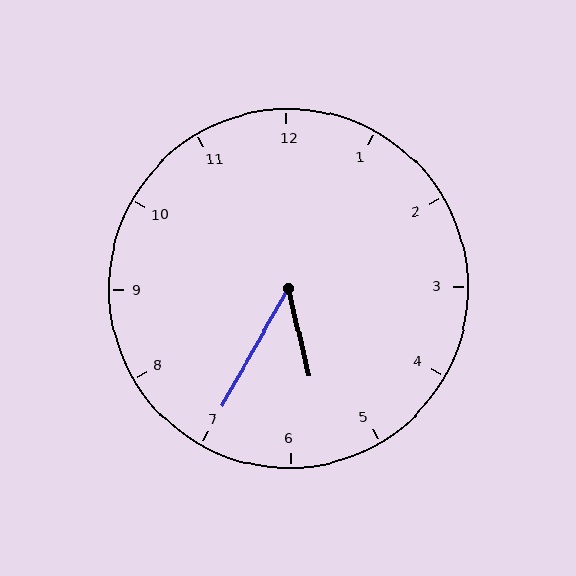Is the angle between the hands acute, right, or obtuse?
It is acute.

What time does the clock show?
5:35.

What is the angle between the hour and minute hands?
Approximately 42 degrees.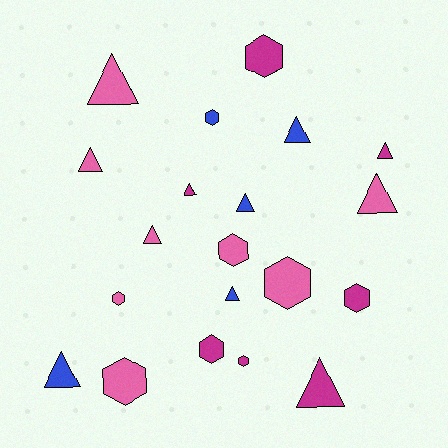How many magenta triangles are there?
There are 3 magenta triangles.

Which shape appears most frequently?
Triangle, with 11 objects.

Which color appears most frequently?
Pink, with 8 objects.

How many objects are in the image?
There are 20 objects.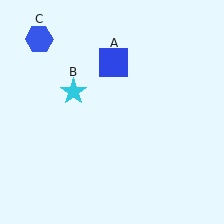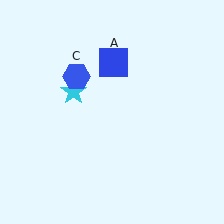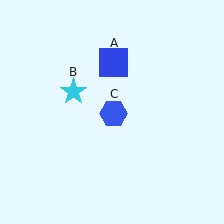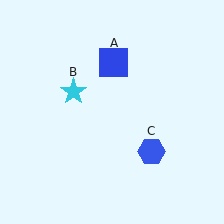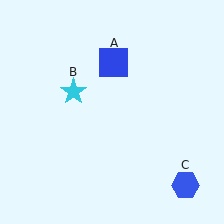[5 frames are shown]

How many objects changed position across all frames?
1 object changed position: blue hexagon (object C).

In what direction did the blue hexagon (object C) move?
The blue hexagon (object C) moved down and to the right.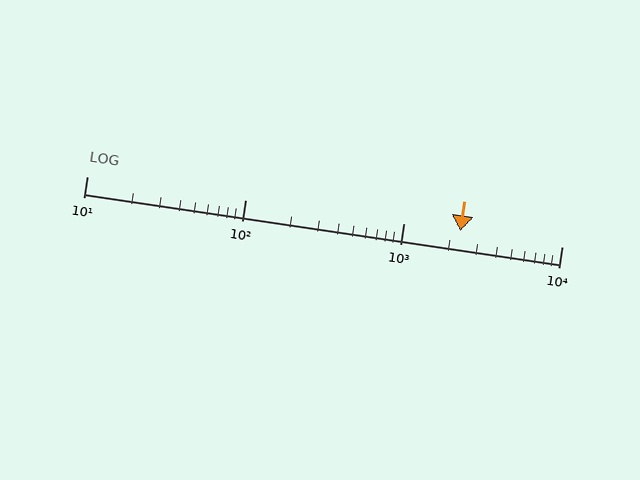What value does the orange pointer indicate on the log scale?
The pointer indicates approximately 2300.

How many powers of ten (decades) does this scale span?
The scale spans 3 decades, from 10 to 10000.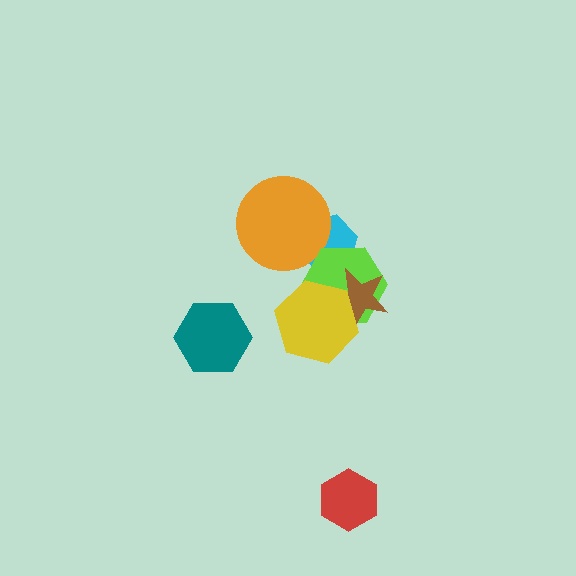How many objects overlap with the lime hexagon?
3 objects overlap with the lime hexagon.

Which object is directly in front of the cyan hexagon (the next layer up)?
The orange circle is directly in front of the cyan hexagon.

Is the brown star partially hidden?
Yes, it is partially covered by another shape.